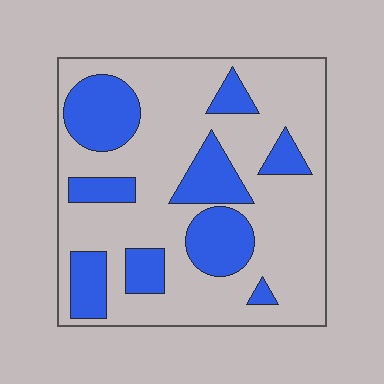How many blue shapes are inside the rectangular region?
9.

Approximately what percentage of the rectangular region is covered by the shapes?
Approximately 30%.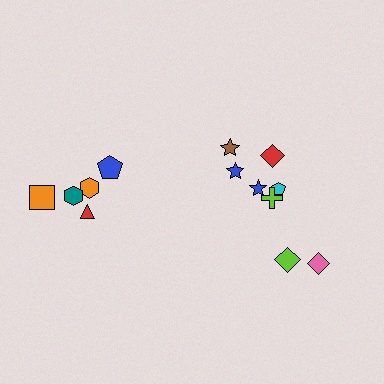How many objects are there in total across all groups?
There are 13 objects.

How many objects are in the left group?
There are 5 objects.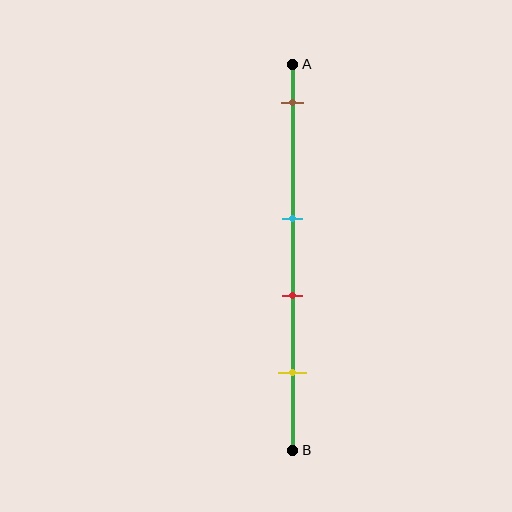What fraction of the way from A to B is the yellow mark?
The yellow mark is approximately 80% (0.8) of the way from A to B.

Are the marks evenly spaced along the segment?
No, the marks are not evenly spaced.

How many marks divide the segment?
There are 4 marks dividing the segment.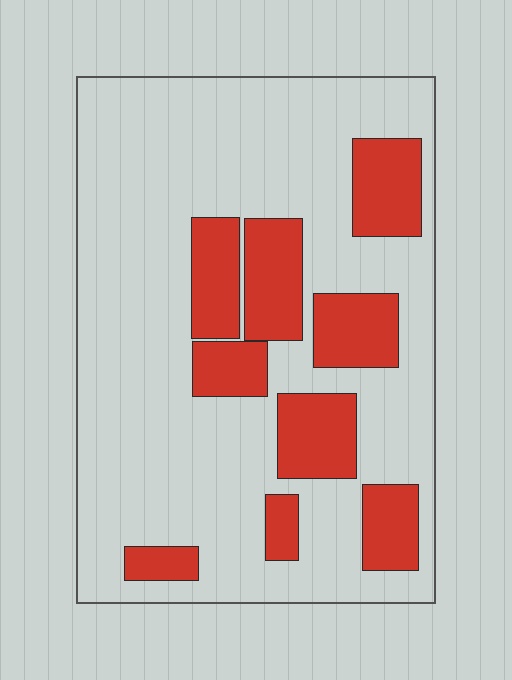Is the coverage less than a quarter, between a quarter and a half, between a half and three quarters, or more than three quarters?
Between a quarter and a half.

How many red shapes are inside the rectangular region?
9.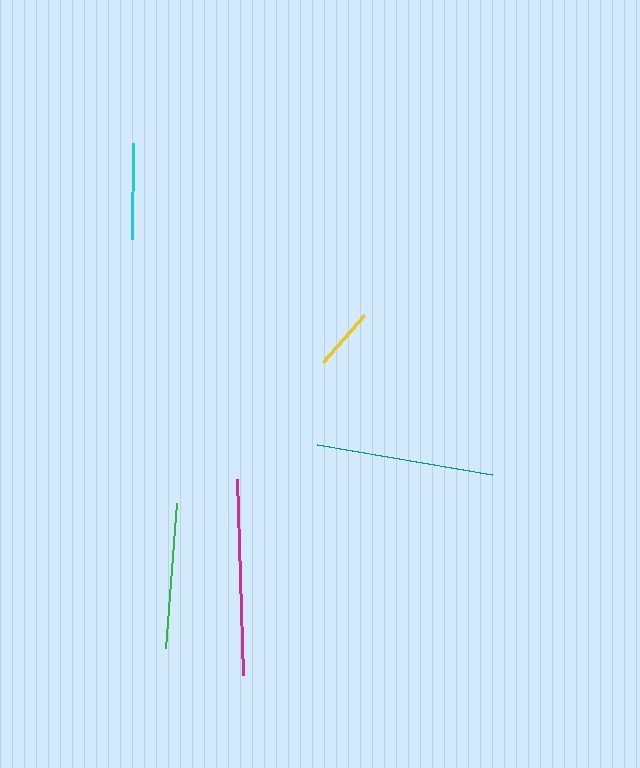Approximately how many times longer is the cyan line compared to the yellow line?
The cyan line is approximately 1.6 times the length of the yellow line.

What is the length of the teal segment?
The teal segment is approximately 177 pixels long.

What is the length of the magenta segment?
The magenta segment is approximately 196 pixels long.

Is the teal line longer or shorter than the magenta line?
The magenta line is longer than the teal line.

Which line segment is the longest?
The magenta line is the longest at approximately 196 pixels.